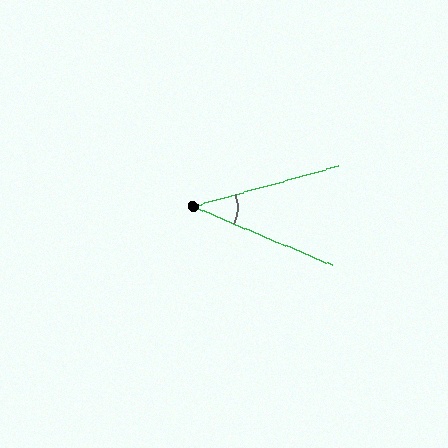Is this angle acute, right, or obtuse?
It is acute.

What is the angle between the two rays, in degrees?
Approximately 39 degrees.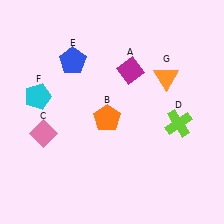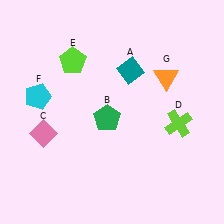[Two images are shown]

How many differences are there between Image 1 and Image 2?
There are 3 differences between the two images.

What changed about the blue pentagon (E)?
In Image 1, E is blue. In Image 2, it changed to lime.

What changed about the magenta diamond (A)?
In Image 1, A is magenta. In Image 2, it changed to teal.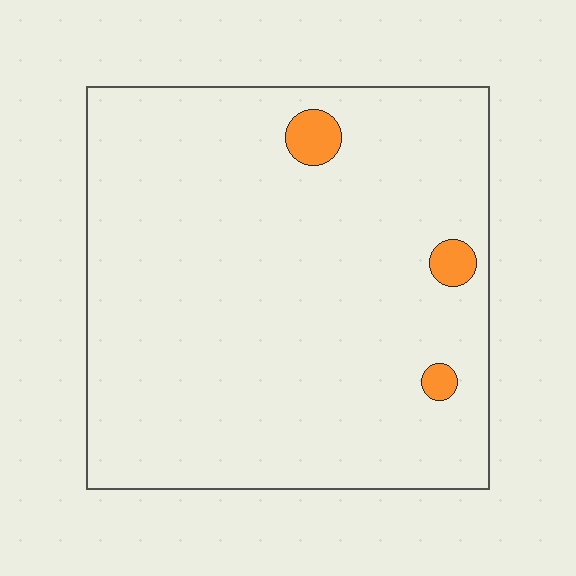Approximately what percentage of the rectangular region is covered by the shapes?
Approximately 5%.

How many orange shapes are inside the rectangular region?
3.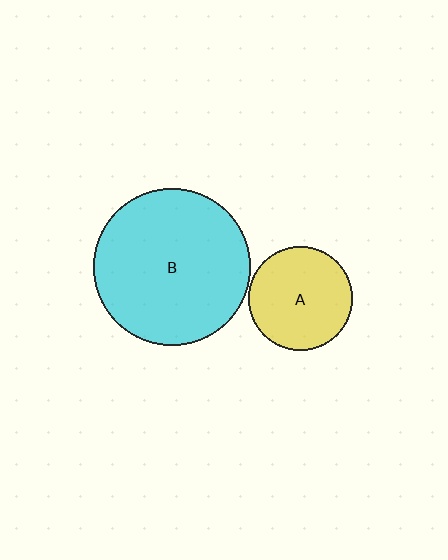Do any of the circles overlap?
No, none of the circles overlap.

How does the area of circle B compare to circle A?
Approximately 2.3 times.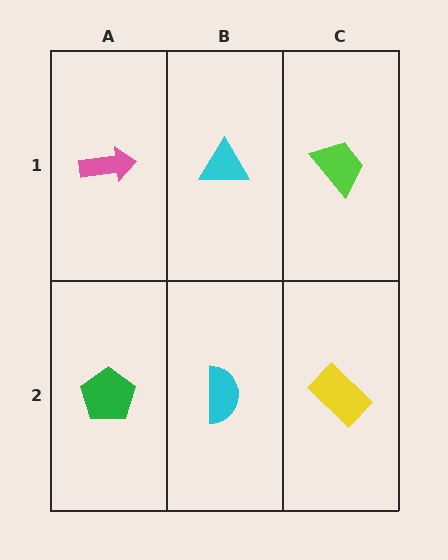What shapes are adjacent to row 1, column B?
A cyan semicircle (row 2, column B), a pink arrow (row 1, column A), a lime trapezoid (row 1, column C).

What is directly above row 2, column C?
A lime trapezoid.